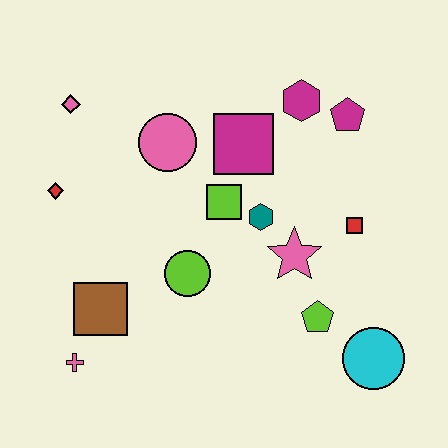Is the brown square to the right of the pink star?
No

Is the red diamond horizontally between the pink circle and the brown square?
No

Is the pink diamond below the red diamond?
No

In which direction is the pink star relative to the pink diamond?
The pink star is to the right of the pink diamond.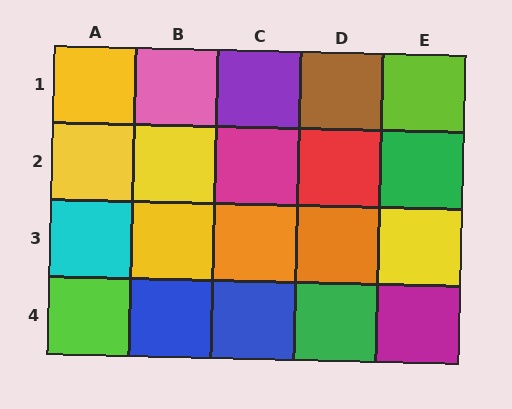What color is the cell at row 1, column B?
Pink.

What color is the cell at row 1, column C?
Purple.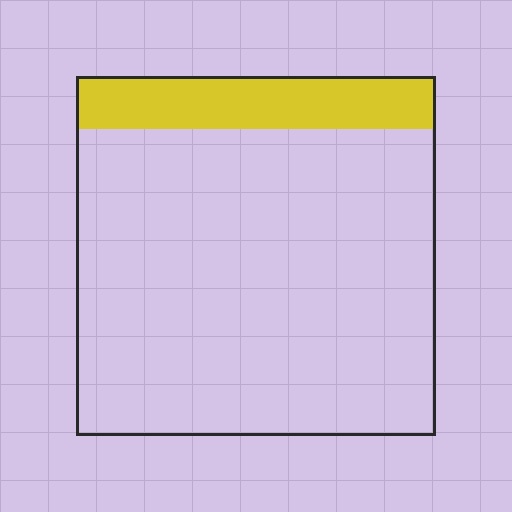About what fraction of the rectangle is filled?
About one sixth (1/6).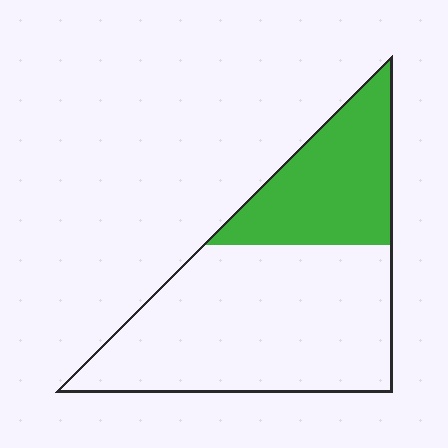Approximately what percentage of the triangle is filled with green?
Approximately 30%.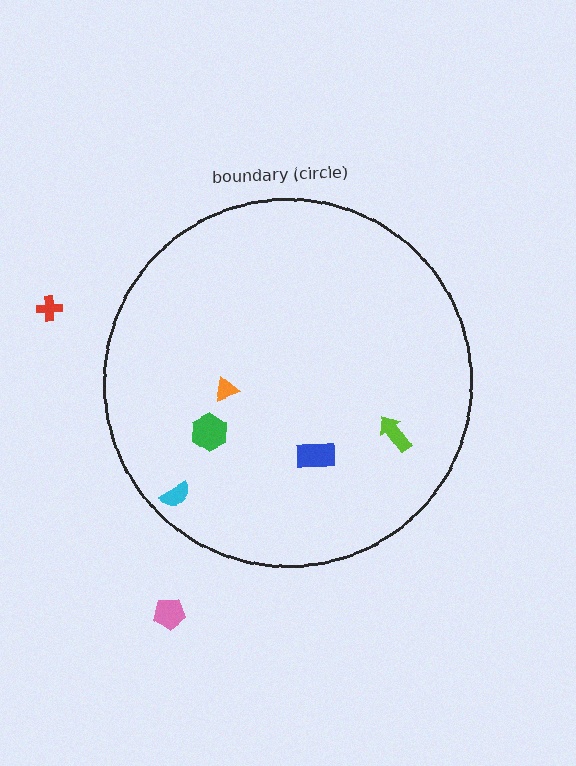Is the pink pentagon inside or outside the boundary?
Outside.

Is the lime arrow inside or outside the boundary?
Inside.